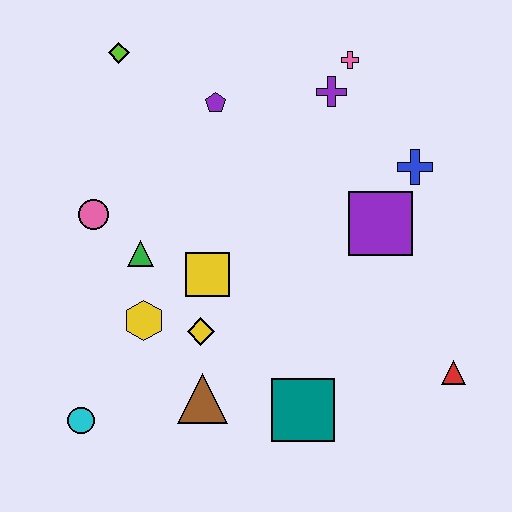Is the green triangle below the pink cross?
Yes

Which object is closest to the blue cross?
The purple square is closest to the blue cross.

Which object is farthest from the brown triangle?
The pink cross is farthest from the brown triangle.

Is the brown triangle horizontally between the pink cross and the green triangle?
Yes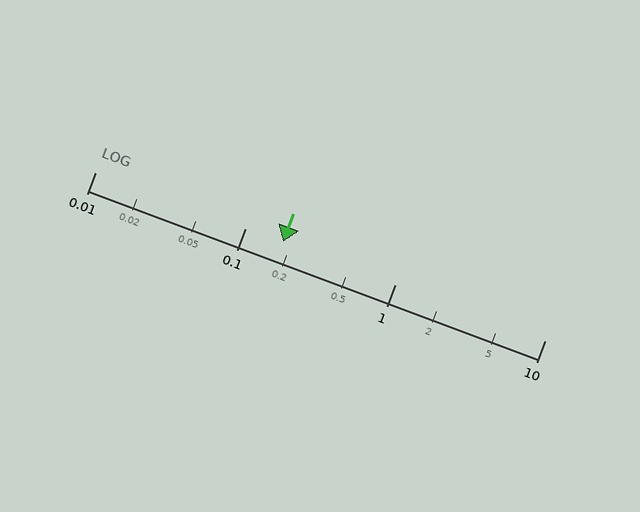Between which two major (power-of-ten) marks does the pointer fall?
The pointer is between 0.1 and 1.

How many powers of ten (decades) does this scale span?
The scale spans 3 decades, from 0.01 to 10.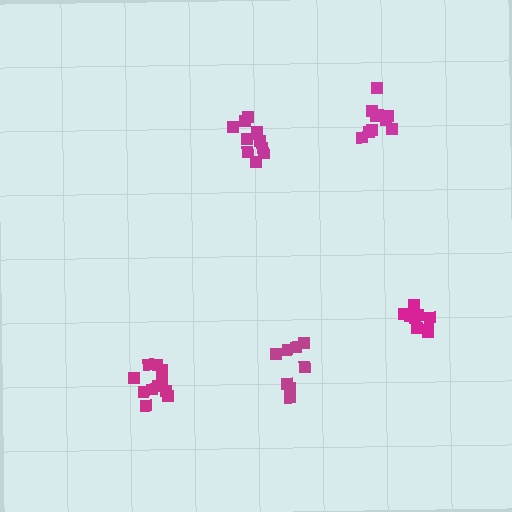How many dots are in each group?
Group 1: 11 dots, Group 2: 10 dots, Group 3: 8 dots, Group 4: 9 dots, Group 5: 11 dots (49 total).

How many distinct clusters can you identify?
There are 5 distinct clusters.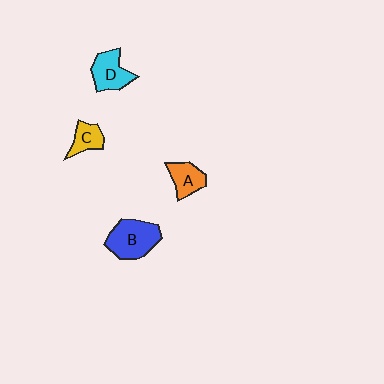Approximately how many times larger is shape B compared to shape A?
Approximately 1.7 times.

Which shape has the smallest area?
Shape C (yellow).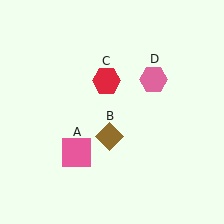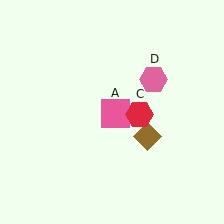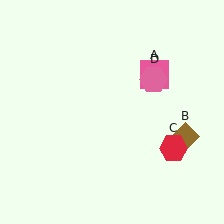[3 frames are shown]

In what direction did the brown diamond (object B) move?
The brown diamond (object B) moved right.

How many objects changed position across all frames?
3 objects changed position: pink square (object A), brown diamond (object B), red hexagon (object C).